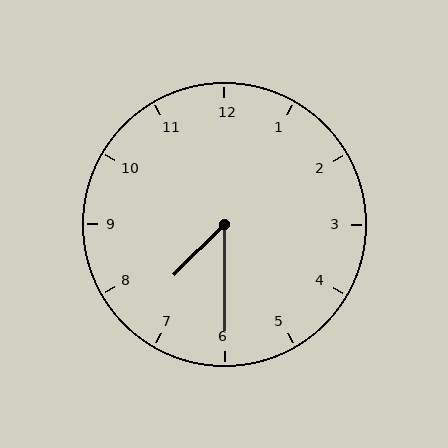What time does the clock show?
7:30.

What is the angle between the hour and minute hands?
Approximately 45 degrees.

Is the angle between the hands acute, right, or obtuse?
It is acute.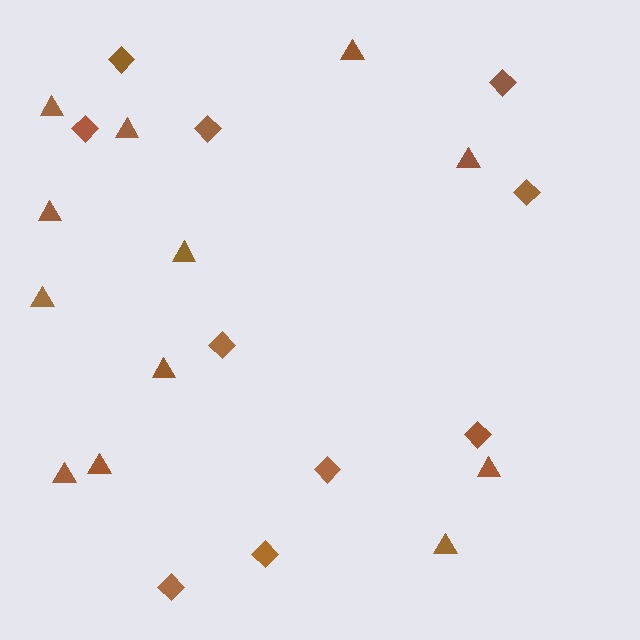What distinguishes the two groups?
There are 2 groups: one group of triangles (12) and one group of diamonds (10).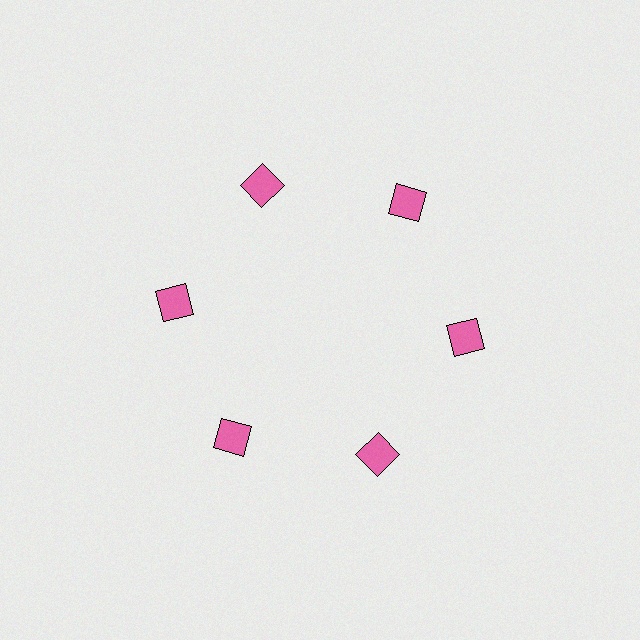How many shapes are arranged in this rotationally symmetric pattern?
There are 6 shapes, arranged in 6 groups of 1.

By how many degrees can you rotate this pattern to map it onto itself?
The pattern maps onto itself every 60 degrees of rotation.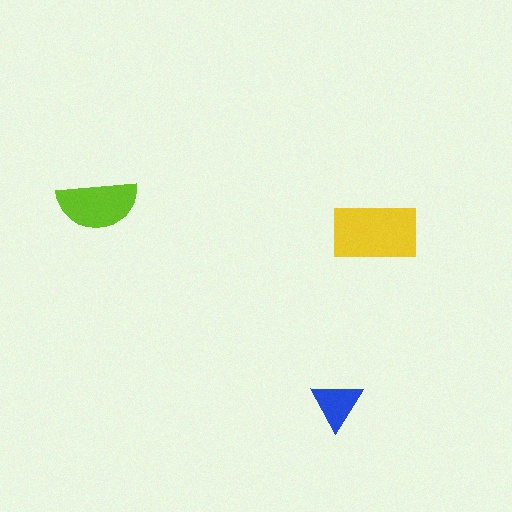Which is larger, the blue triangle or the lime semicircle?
The lime semicircle.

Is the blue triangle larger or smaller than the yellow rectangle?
Smaller.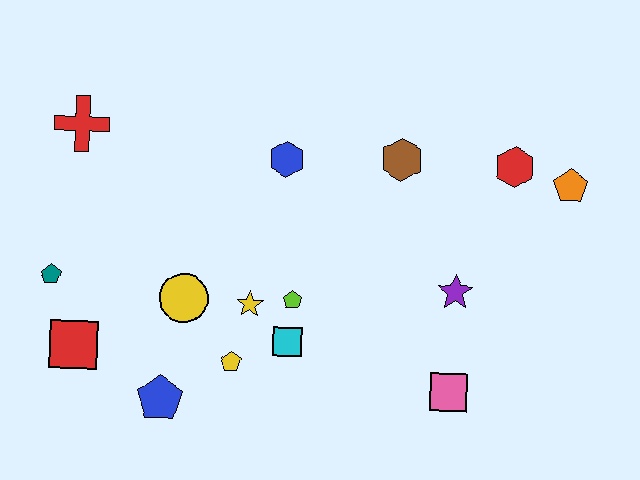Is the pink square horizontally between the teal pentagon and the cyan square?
No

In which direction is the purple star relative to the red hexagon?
The purple star is below the red hexagon.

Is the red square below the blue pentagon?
No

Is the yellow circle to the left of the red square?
No